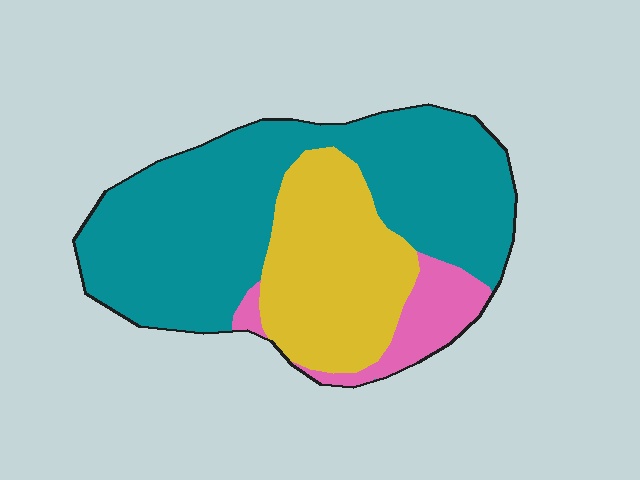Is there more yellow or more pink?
Yellow.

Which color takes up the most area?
Teal, at roughly 60%.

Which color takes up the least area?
Pink, at roughly 10%.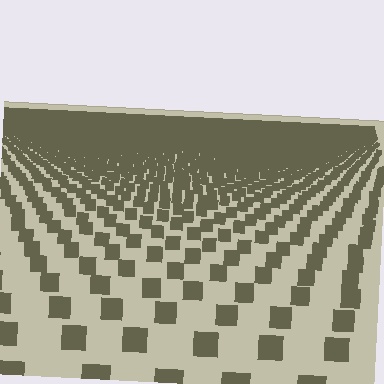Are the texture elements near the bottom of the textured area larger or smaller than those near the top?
Larger. Near the bottom, elements are closer to the viewer and appear at a bigger on-screen size.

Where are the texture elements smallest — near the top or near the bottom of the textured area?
Near the top.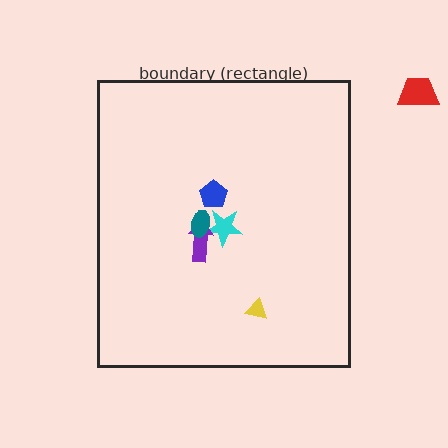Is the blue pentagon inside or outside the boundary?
Inside.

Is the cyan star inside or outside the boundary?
Inside.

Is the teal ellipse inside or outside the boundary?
Inside.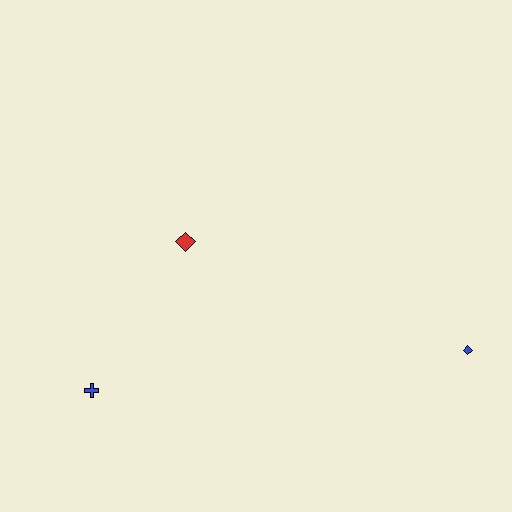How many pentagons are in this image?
There are no pentagons.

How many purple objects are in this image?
There are no purple objects.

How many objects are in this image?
There are 3 objects.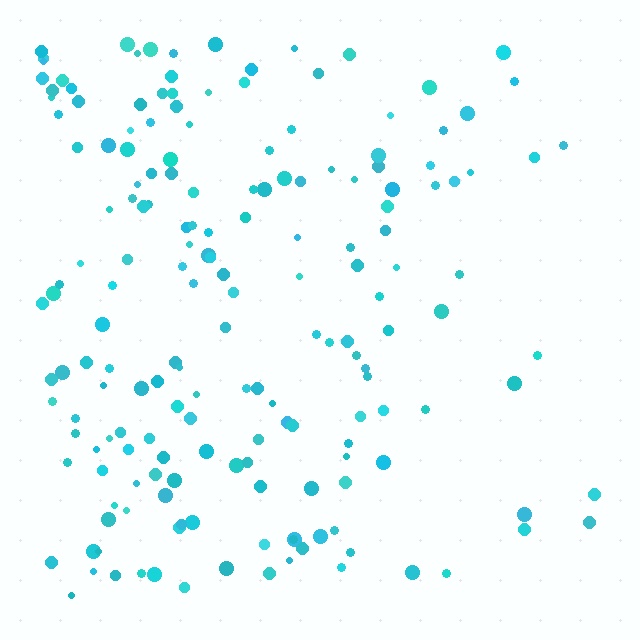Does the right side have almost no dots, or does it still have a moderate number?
Still a moderate number, just noticeably fewer than the left.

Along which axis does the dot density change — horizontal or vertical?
Horizontal.